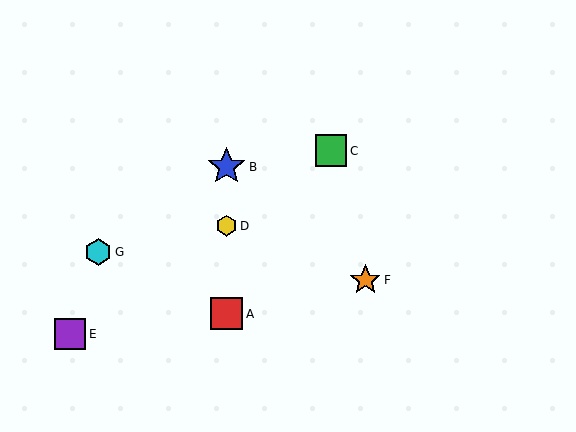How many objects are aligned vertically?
3 objects (A, B, D) are aligned vertically.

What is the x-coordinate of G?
Object G is at x≈98.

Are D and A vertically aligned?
Yes, both are at x≈226.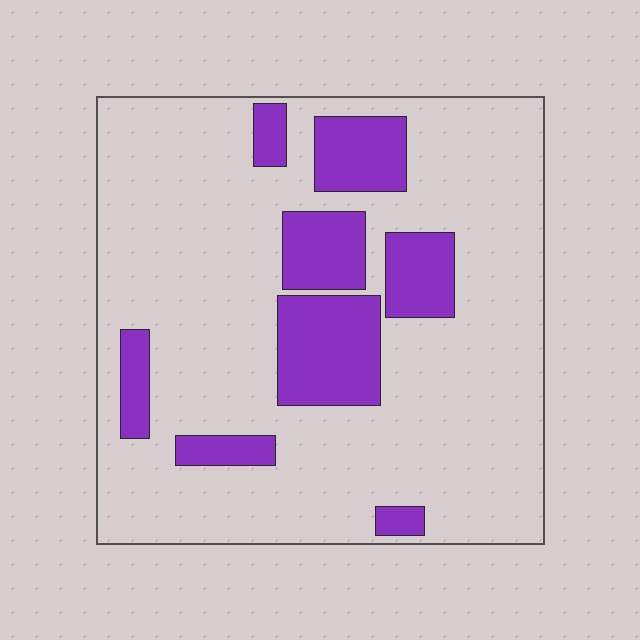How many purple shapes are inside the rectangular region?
8.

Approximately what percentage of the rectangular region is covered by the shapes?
Approximately 20%.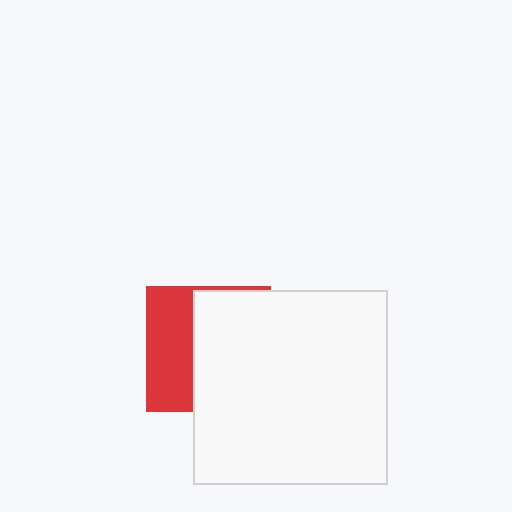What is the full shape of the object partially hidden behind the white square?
The partially hidden object is a red square.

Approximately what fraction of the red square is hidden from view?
Roughly 60% of the red square is hidden behind the white square.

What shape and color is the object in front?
The object in front is a white square.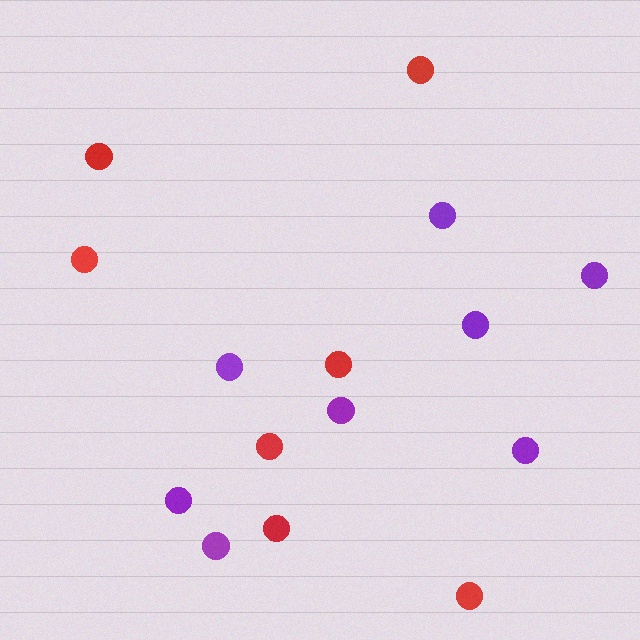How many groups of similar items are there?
There are 2 groups: one group of purple circles (8) and one group of red circles (7).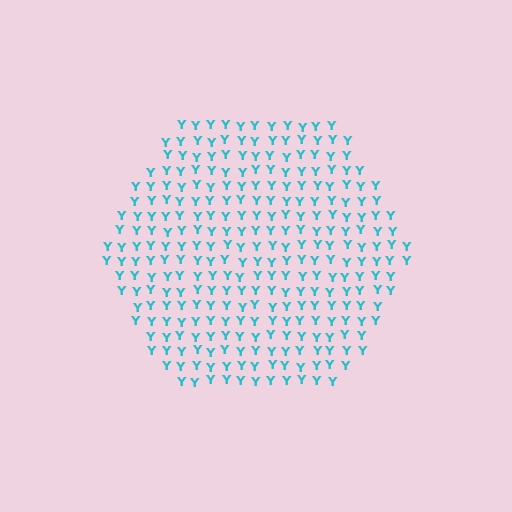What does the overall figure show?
The overall figure shows a hexagon.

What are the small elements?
The small elements are letter Y's.